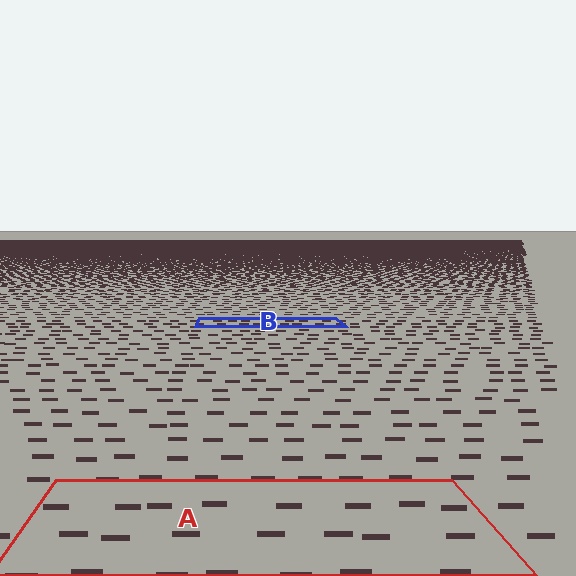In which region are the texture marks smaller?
The texture marks are smaller in region B, because it is farther away.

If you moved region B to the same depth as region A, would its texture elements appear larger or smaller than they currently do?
They would appear larger. At a closer depth, the same texture elements are projected at a bigger on-screen size.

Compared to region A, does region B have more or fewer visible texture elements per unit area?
Region B has more texture elements per unit area — they are packed more densely because it is farther away.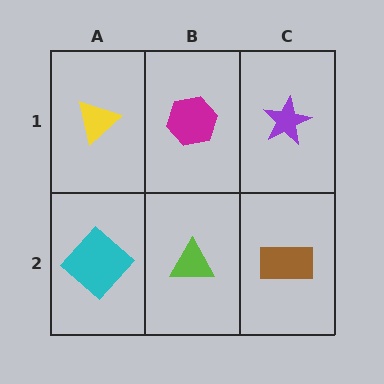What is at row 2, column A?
A cyan diamond.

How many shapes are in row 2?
3 shapes.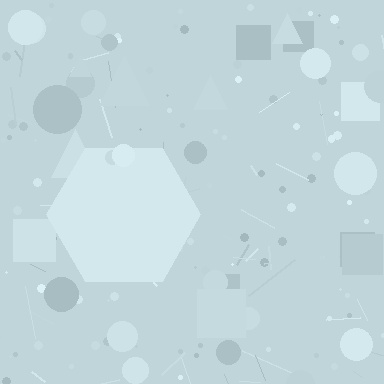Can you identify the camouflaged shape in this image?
The camouflaged shape is a hexagon.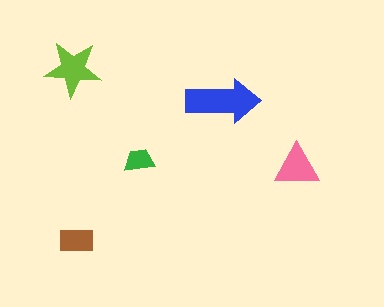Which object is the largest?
The blue arrow.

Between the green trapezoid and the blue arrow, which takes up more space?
The blue arrow.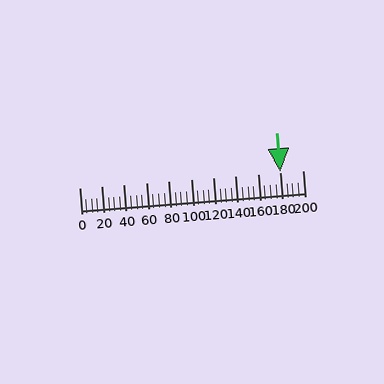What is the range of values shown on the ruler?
The ruler shows values from 0 to 200.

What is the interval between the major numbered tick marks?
The major tick marks are spaced 20 units apart.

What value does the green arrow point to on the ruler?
The green arrow points to approximately 180.